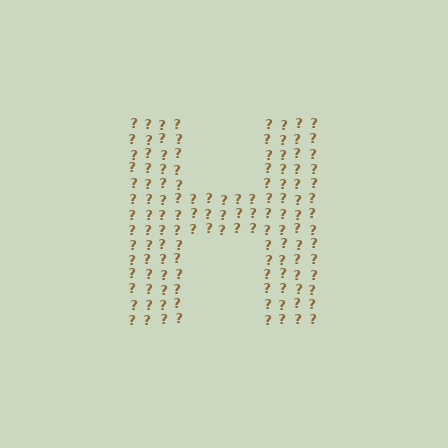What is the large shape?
The large shape is the letter H.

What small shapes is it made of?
It is made of small question marks.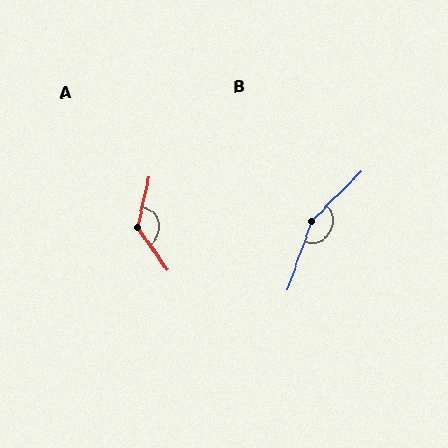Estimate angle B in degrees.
Approximately 154 degrees.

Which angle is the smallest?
A, at approximately 132 degrees.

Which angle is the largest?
B, at approximately 154 degrees.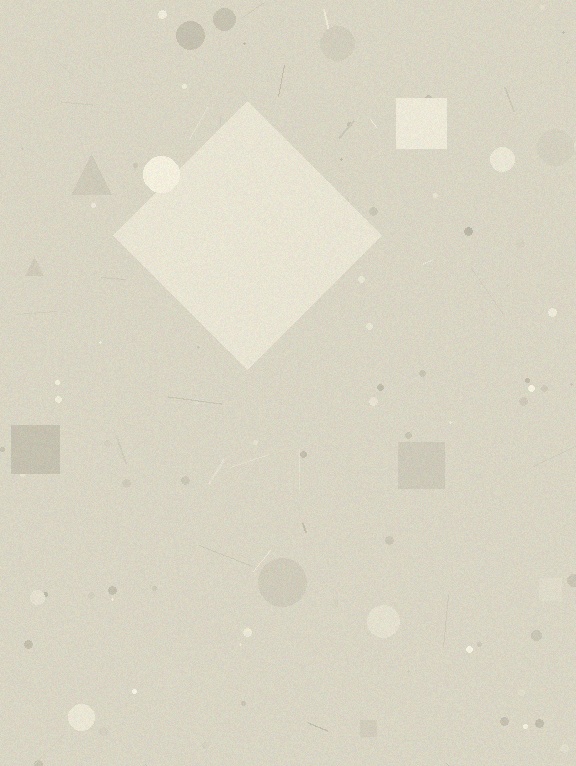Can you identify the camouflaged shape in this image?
The camouflaged shape is a diamond.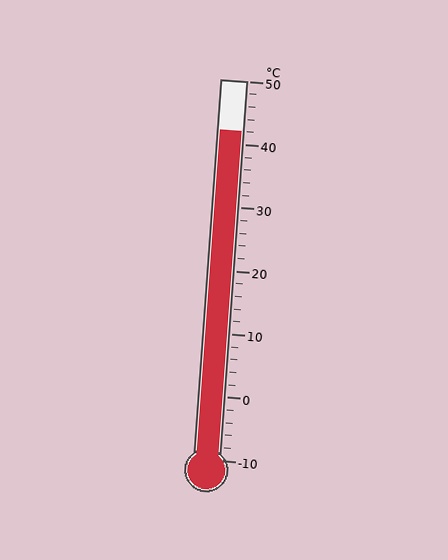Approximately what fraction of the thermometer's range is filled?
The thermometer is filled to approximately 85% of its range.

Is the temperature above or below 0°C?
The temperature is above 0°C.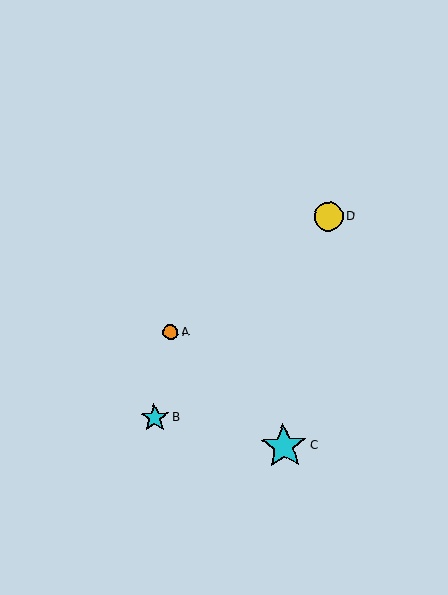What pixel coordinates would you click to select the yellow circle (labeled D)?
Click at (328, 217) to select the yellow circle D.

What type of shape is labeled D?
Shape D is a yellow circle.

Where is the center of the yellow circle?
The center of the yellow circle is at (328, 217).